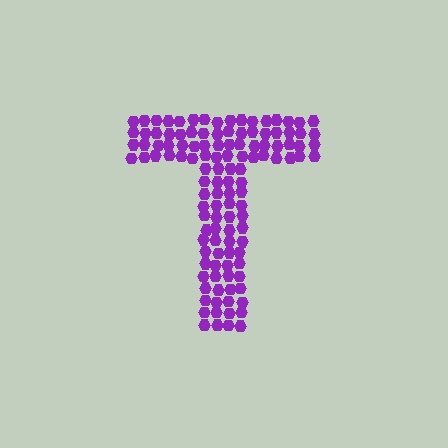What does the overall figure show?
The overall figure shows the letter T.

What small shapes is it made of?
It is made of small hexagons.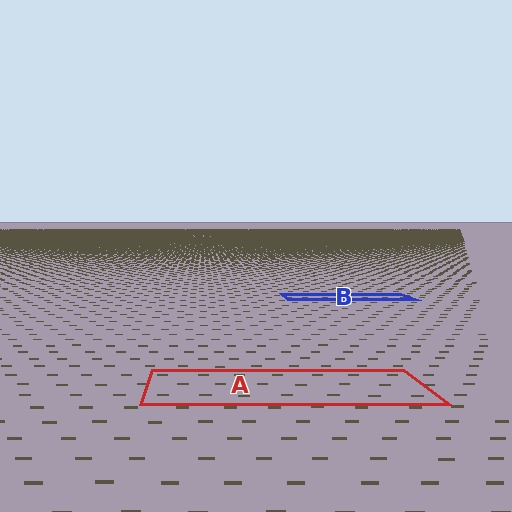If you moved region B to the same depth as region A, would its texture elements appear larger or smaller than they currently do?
They would appear larger. At a closer depth, the same texture elements are projected at a bigger on-screen size.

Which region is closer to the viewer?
Region A is closer. The texture elements there are larger and more spread out.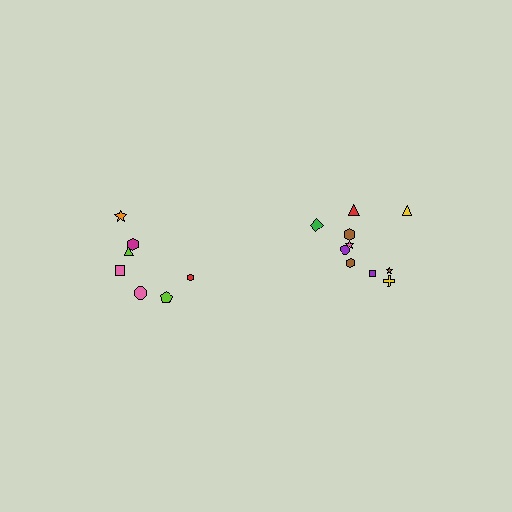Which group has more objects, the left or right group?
The right group.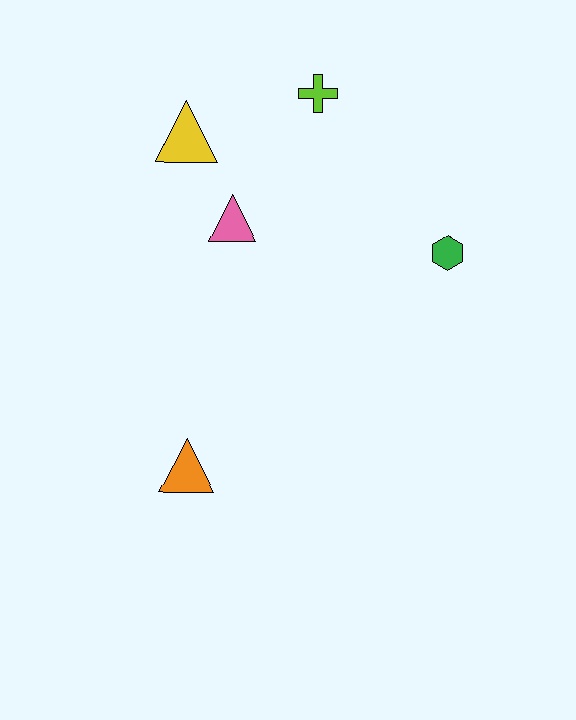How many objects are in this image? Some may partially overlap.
There are 5 objects.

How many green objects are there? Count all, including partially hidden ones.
There is 1 green object.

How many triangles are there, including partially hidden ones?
There are 3 triangles.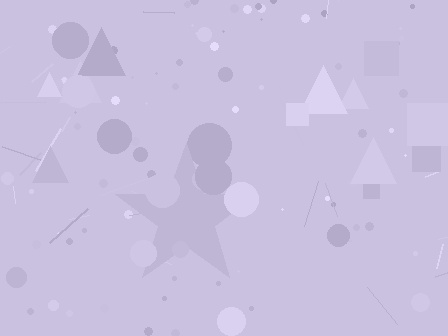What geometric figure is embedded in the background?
A star is embedded in the background.